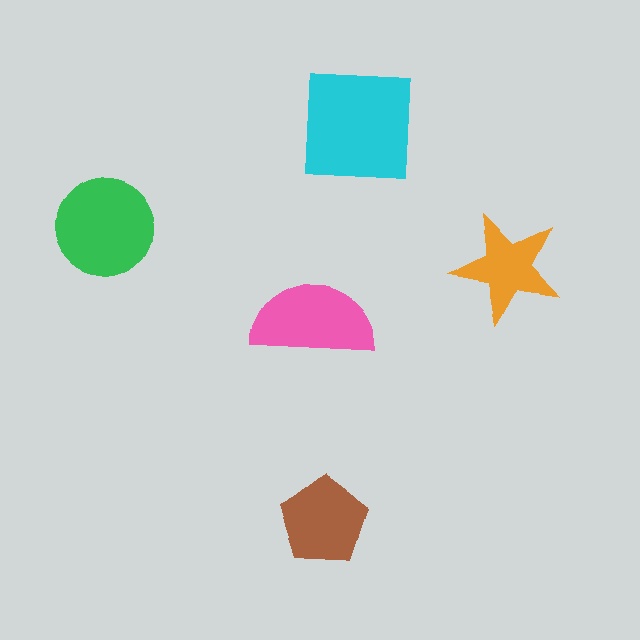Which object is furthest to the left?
The green circle is leftmost.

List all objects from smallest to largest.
The orange star, the brown pentagon, the pink semicircle, the green circle, the cyan square.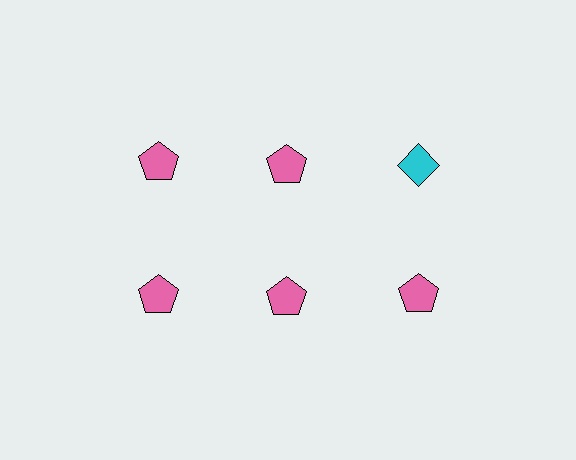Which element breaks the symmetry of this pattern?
The cyan diamond in the top row, center column breaks the symmetry. All other shapes are pink pentagons.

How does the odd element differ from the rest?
It differs in both color (cyan instead of pink) and shape (diamond instead of pentagon).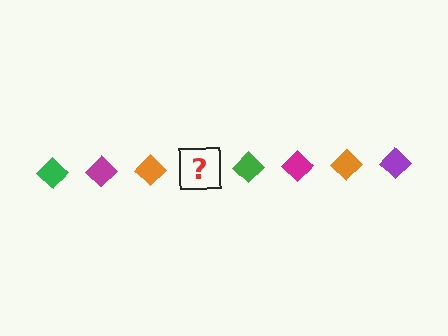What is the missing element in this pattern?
The missing element is a purple diamond.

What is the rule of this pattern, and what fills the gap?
The rule is that the pattern cycles through green, magenta, orange, purple diamonds. The gap should be filled with a purple diamond.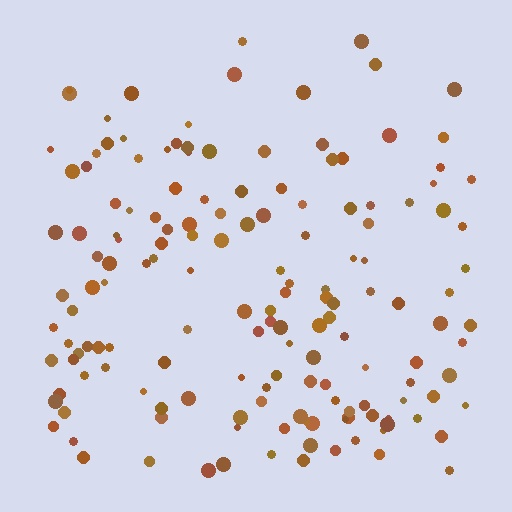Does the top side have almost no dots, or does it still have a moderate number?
Still a moderate number, just noticeably fewer than the bottom.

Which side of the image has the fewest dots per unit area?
The top.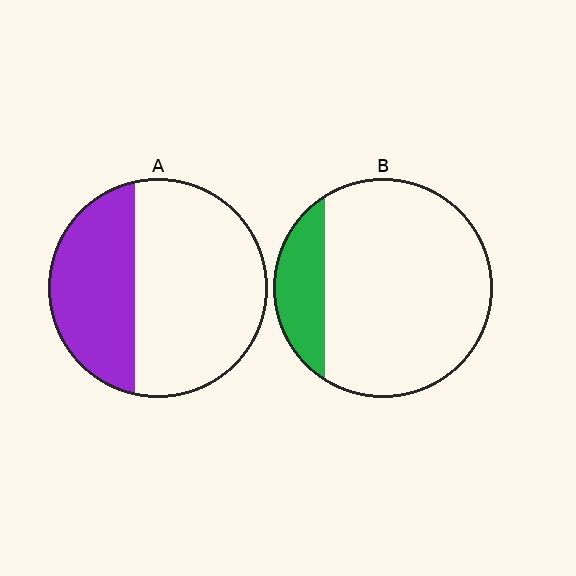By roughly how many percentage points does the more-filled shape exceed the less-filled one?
By roughly 20 percentage points (A over B).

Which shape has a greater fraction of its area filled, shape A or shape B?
Shape A.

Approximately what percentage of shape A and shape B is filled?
A is approximately 35% and B is approximately 20%.